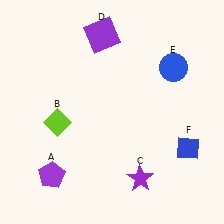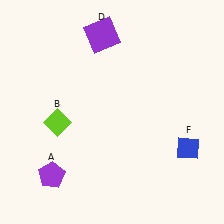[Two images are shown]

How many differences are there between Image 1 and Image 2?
There are 2 differences between the two images.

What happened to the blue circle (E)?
The blue circle (E) was removed in Image 2. It was in the top-right area of Image 1.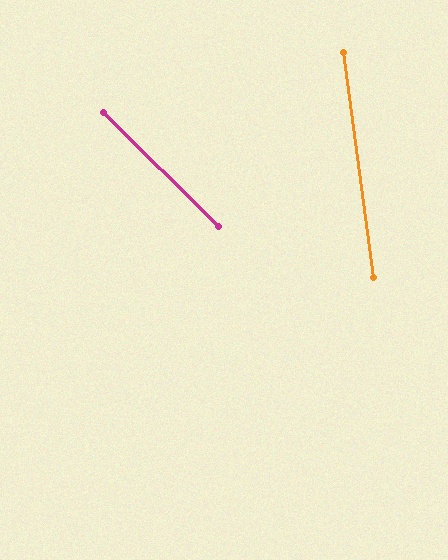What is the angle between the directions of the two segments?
Approximately 38 degrees.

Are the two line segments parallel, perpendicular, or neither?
Neither parallel nor perpendicular — they differ by about 38°.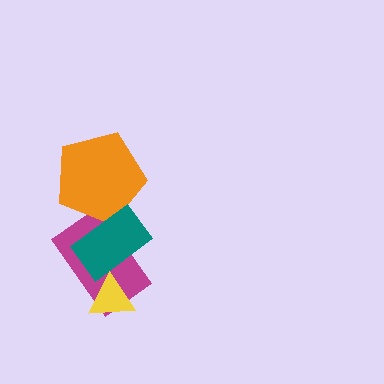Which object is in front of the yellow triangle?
The teal rectangle is in front of the yellow triangle.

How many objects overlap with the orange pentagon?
2 objects overlap with the orange pentagon.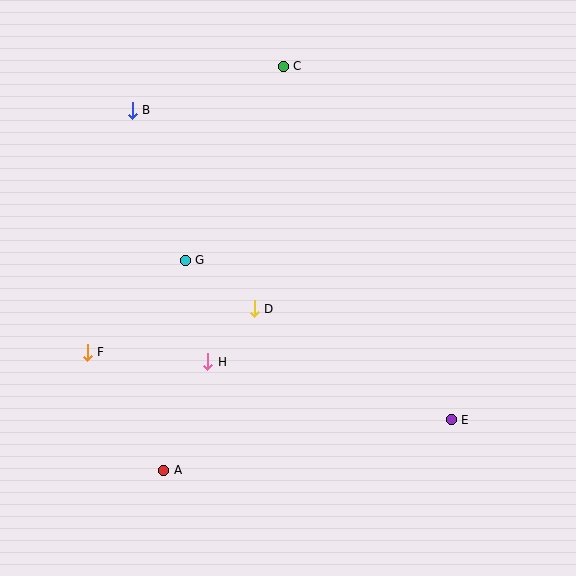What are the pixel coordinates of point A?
Point A is at (164, 471).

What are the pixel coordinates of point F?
Point F is at (87, 352).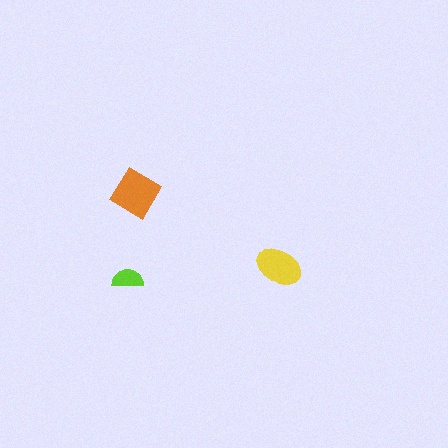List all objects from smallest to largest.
The lime semicircle, the yellow ellipse, the orange diamond.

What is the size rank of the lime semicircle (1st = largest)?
3rd.